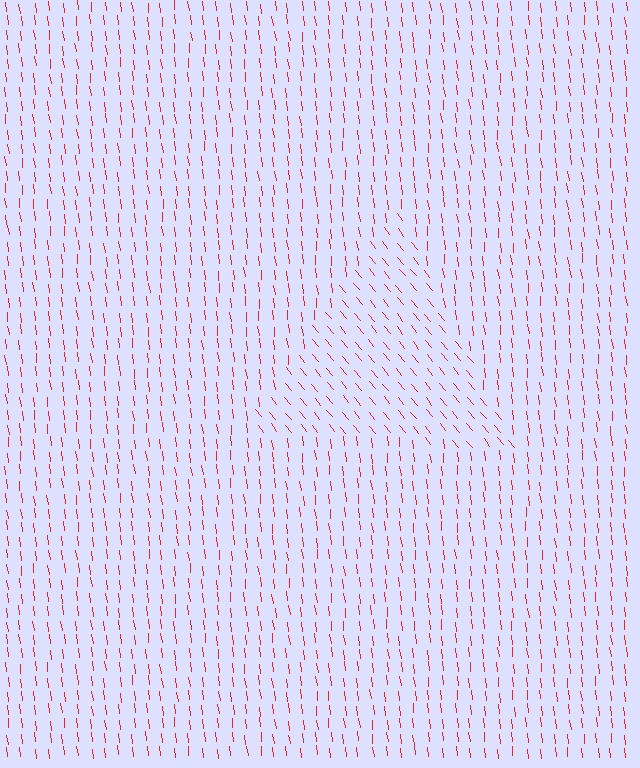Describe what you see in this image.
The image is filled with small red line segments. A triangle region in the image has lines oriented differently from the surrounding lines, creating a visible texture boundary.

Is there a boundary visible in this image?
Yes, there is a texture boundary formed by a change in line orientation.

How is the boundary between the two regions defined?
The boundary is defined purely by a change in line orientation (approximately 33 degrees difference). All lines are the same color and thickness.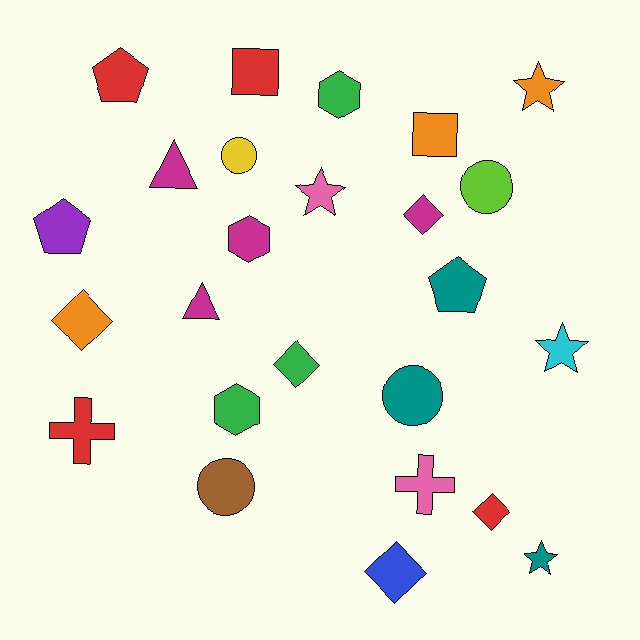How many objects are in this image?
There are 25 objects.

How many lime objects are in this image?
There is 1 lime object.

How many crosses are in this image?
There are 2 crosses.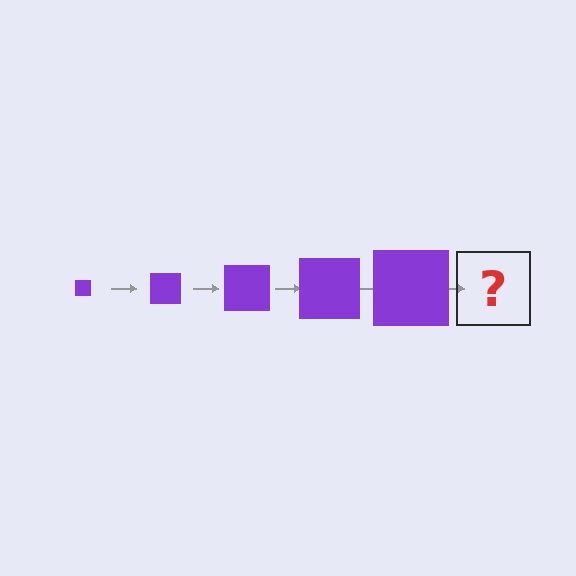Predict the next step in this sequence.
The next step is a purple square, larger than the previous one.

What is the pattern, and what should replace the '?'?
The pattern is that the square gets progressively larger each step. The '?' should be a purple square, larger than the previous one.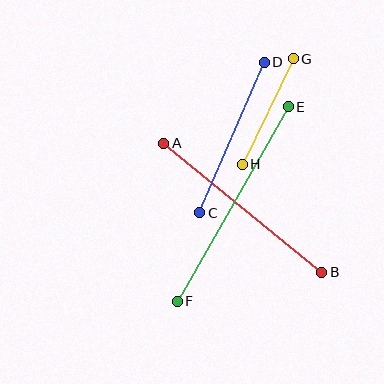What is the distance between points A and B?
The distance is approximately 204 pixels.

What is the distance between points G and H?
The distance is approximately 117 pixels.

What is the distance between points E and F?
The distance is approximately 224 pixels.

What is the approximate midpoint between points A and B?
The midpoint is at approximately (243, 208) pixels.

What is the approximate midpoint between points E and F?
The midpoint is at approximately (233, 204) pixels.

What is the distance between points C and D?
The distance is approximately 164 pixels.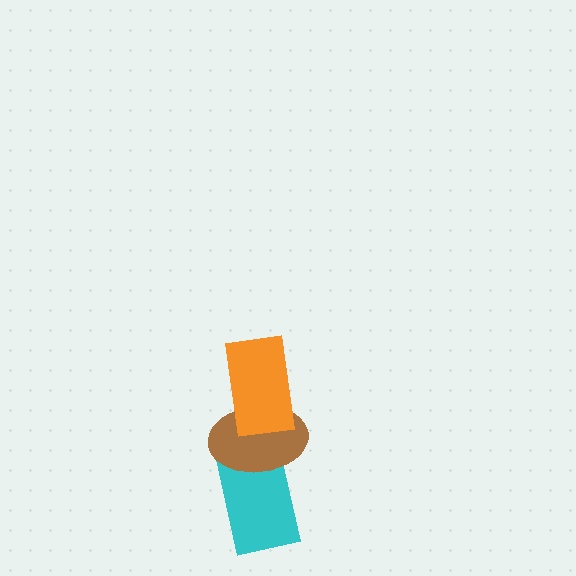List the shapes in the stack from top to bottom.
From top to bottom: the orange rectangle, the brown ellipse, the cyan rectangle.